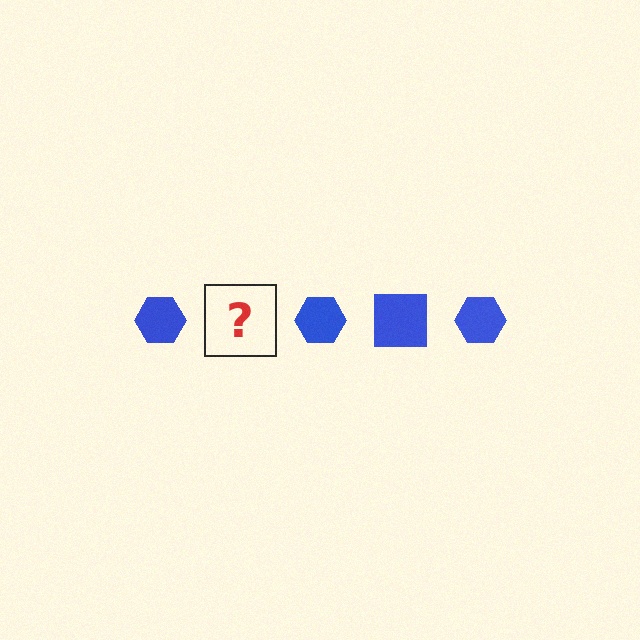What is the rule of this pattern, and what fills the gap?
The rule is that the pattern cycles through hexagon, square shapes in blue. The gap should be filled with a blue square.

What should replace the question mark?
The question mark should be replaced with a blue square.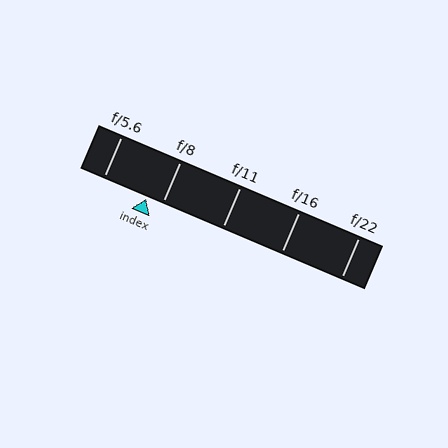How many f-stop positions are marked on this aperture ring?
There are 5 f-stop positions marked.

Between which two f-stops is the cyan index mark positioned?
The index mark is between f/5.6 and f/8.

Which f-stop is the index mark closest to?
The index mark is closest to f/8.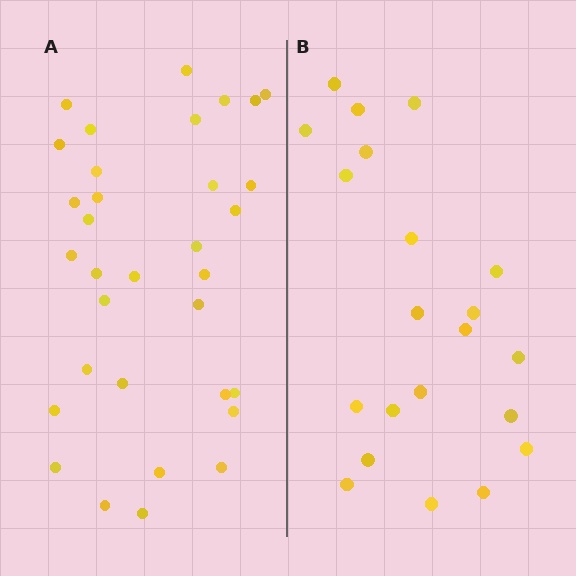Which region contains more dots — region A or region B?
Region A (the left region) has more dots.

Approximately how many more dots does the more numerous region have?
Region A has roughly 12 or so more dots than region B.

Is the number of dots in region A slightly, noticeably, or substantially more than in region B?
Region A has substantially more. The ratio is roughly 1.6 to 1.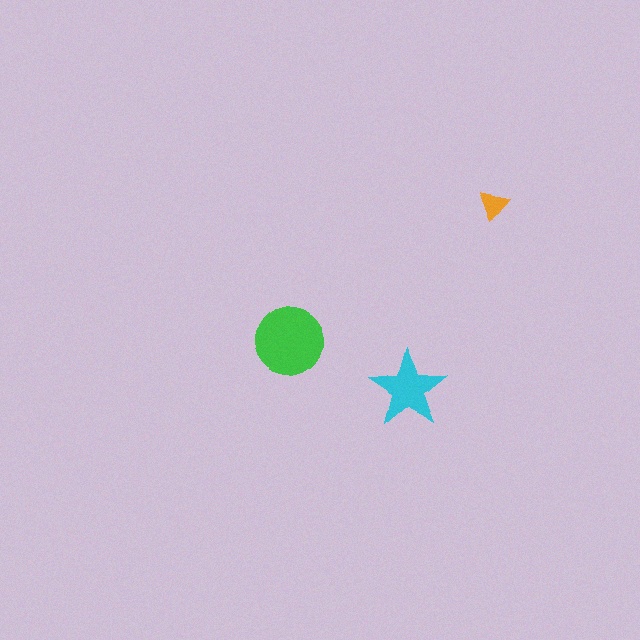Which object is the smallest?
The orange triangle.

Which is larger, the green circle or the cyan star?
The green circle.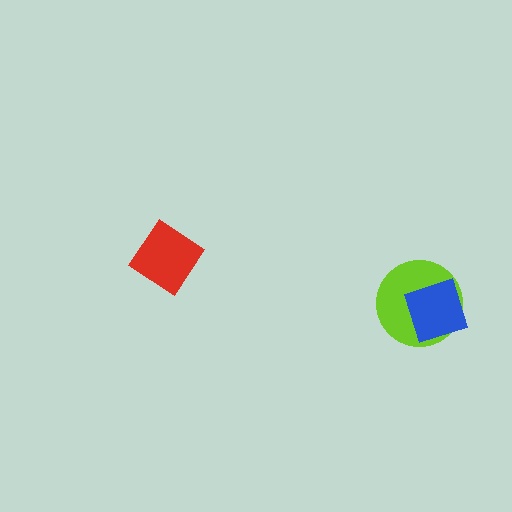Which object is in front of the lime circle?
The blue diamond is in front of the lime circle.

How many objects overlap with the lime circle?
1 object overlaps with the lime circle.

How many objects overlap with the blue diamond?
1 object overlaps with the blue diamond.